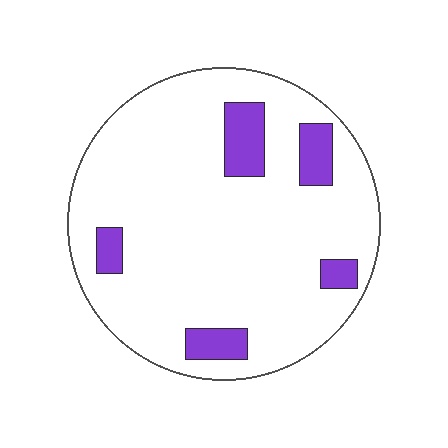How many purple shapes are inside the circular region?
5.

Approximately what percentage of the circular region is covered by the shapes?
Approximately 10%.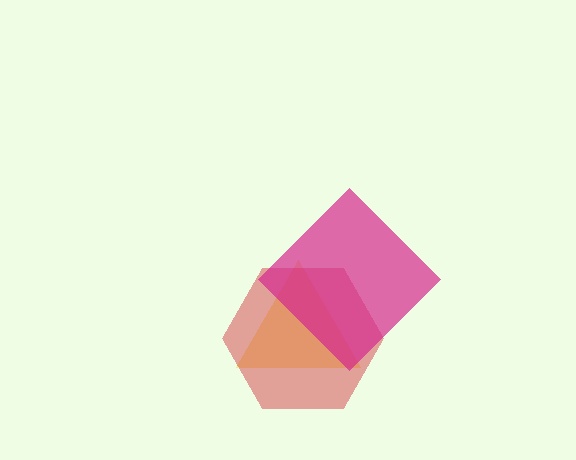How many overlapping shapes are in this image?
There are 3 overlapping shapes in the image.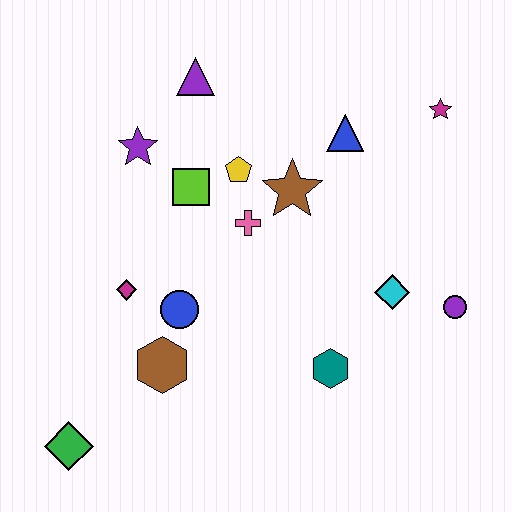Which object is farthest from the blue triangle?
The green diamond is farthest from the blue triangle.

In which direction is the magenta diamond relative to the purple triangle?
The magenta diamond is below the purple triangle.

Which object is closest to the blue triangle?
The brown star is closest to the blue triangle.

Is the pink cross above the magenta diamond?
Yes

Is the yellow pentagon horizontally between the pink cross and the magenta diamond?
Yes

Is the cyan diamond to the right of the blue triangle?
Yes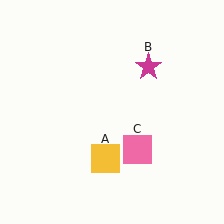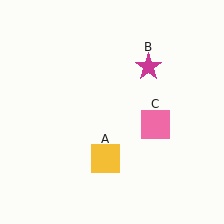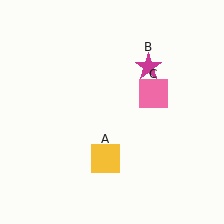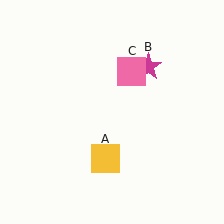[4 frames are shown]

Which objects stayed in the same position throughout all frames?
Yellow square (object A) and magenta star (object B) remained stationary.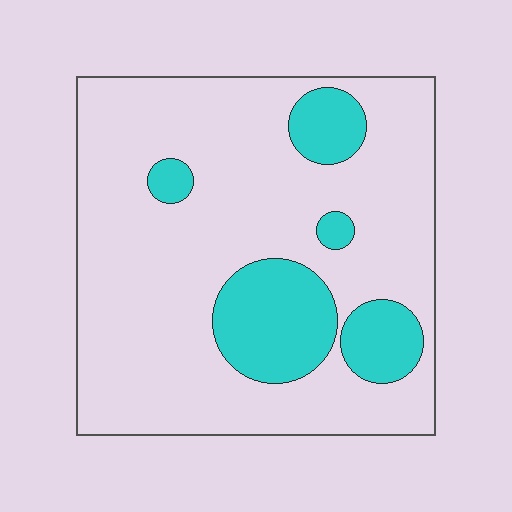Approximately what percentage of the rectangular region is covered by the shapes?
Approximately 20%.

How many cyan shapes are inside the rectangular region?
5.